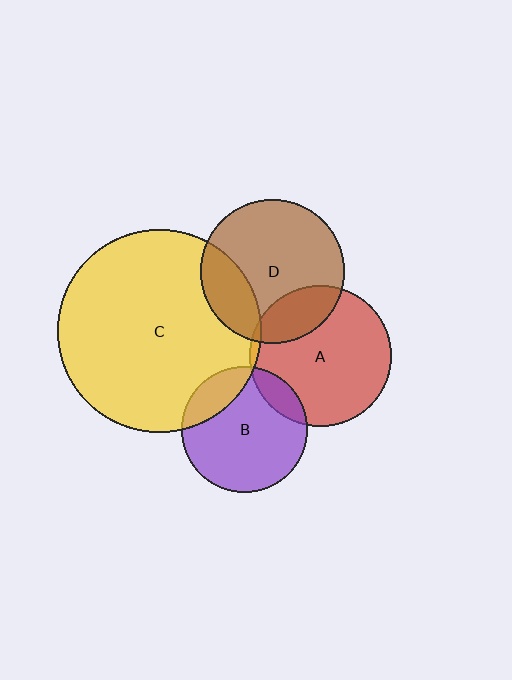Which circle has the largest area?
Circle C (yellow).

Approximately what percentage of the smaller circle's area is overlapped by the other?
Approximately 20%.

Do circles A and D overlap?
Yes.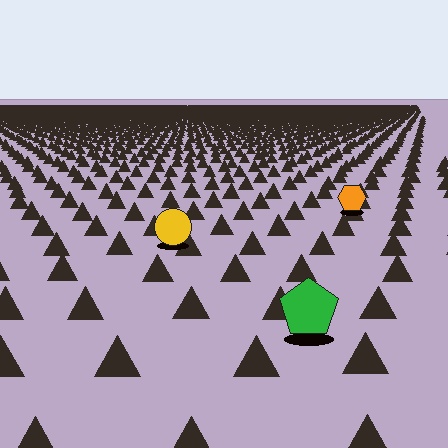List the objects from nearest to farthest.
From nearest to farthest: the green pentagon, the yellow circle, the orange hexagon.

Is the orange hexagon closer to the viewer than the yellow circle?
No. The yellow circle is closer — you can tell from the texture gradient: the ground texture is coarser near it.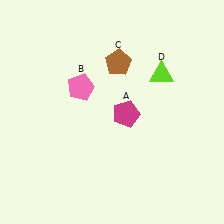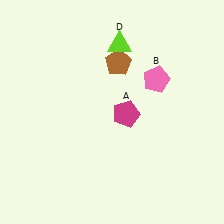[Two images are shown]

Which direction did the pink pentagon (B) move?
The pink pentagon (B) moved right.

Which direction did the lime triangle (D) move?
The lime triangle (D) moved left.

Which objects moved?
The objects that moved are: the pink pentagon (B), the lime triangle (D).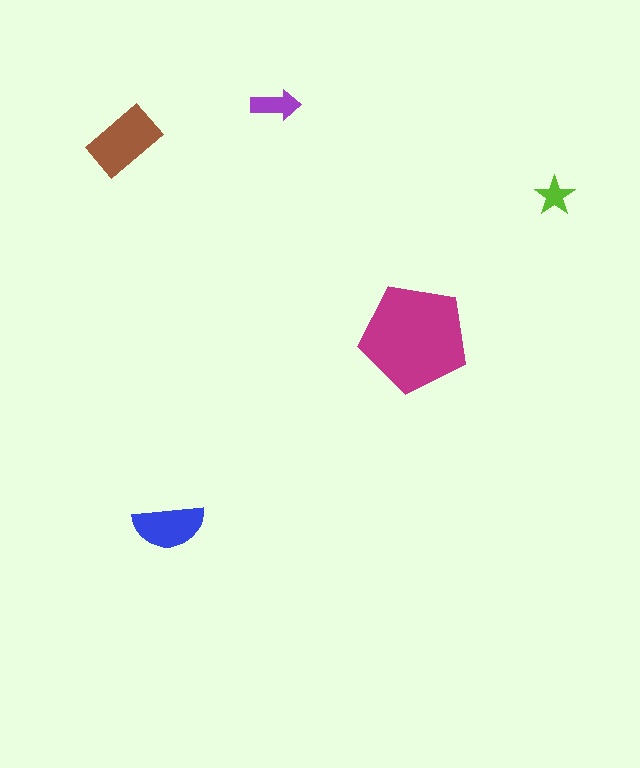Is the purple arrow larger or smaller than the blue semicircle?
Smaller.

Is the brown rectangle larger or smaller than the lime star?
Larger.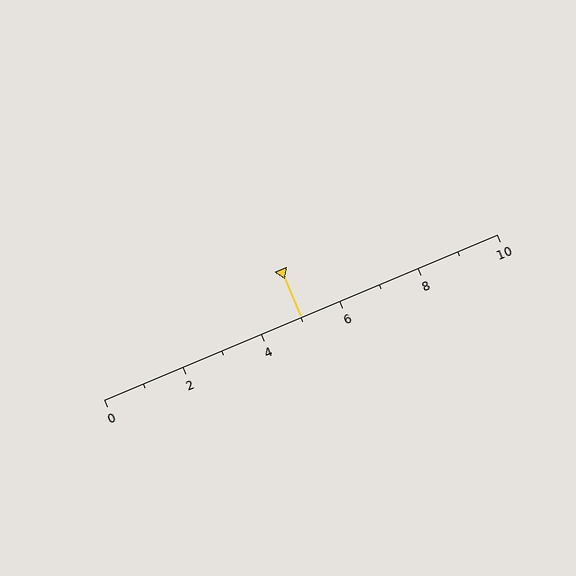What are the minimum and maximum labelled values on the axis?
The axis runs from 0 to 10.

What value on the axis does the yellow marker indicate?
The marker indicates approximately 5.